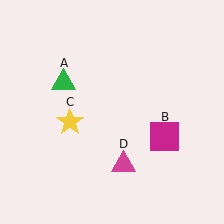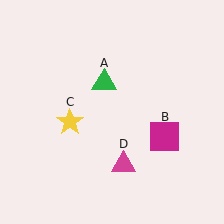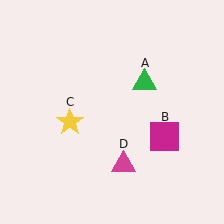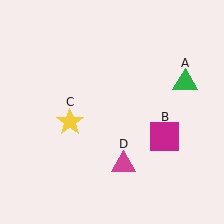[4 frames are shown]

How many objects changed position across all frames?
1 object changed position: green triangle (object A).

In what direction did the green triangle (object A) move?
The green triangle (object A) moved right.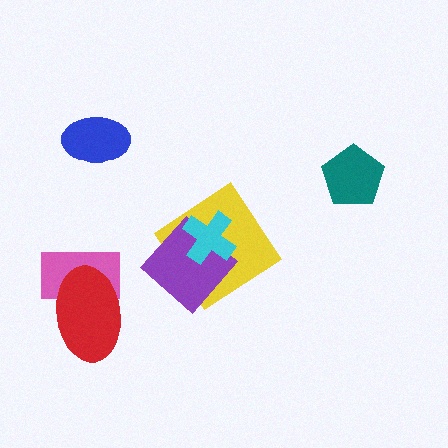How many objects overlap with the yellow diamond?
2 objects overlap with the yellow diamond.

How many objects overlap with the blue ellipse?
0 objects overlap with the blue ellipse.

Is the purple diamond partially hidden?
Yes, it is partially covered by another shape.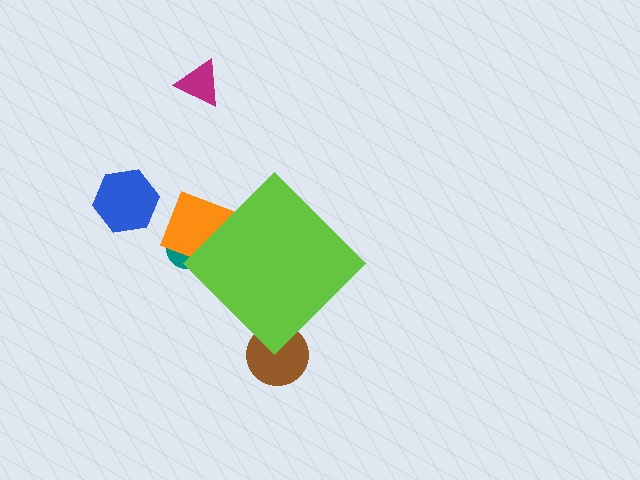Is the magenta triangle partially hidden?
No, the magenta triangle is fully visible.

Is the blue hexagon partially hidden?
No, the blue hexagon is fully visible.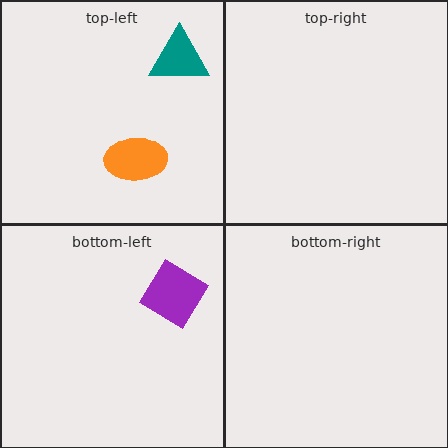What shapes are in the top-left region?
The teal triangle, the orange ellipse.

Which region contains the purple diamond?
The bottom-left region.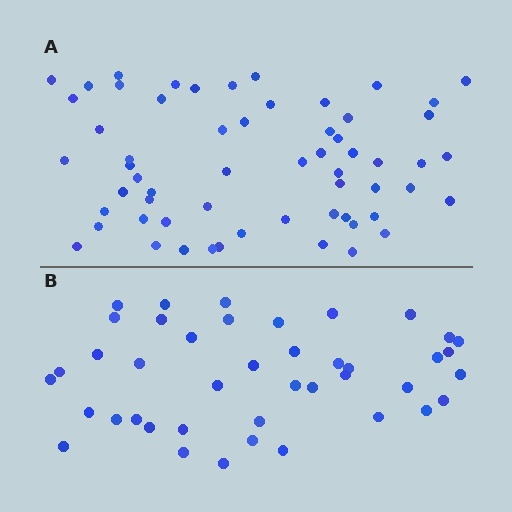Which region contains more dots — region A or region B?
Region A (the top region) has more dots.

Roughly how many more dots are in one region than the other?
Region A has approximately 20 more dots than region B.